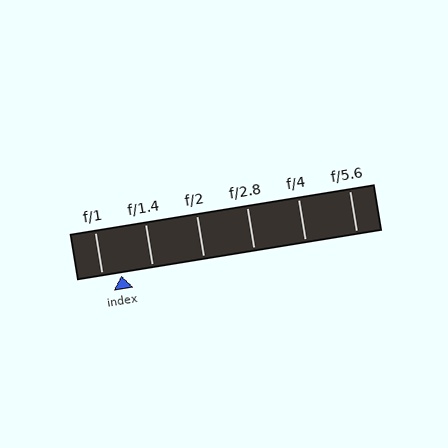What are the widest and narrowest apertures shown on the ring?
The widest aperture shown is f/1 and the narrowest is f/5.6.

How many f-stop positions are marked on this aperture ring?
There are 6 f-stop positions marked.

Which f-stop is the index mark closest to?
The index mark is closest to f/1.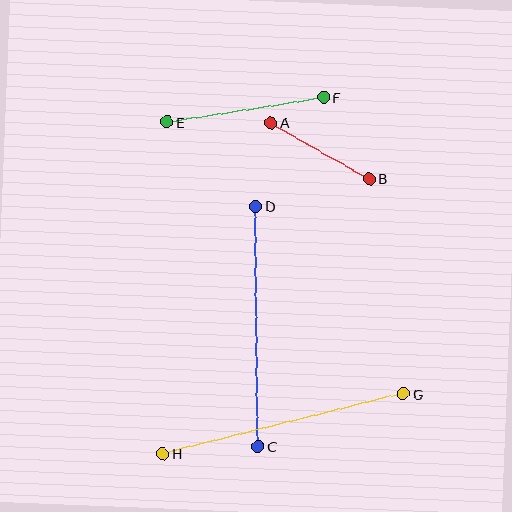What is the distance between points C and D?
The distance is approximately 240 pixels.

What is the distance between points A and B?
The distance is approximately 113 pixels.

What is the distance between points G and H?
The distance is approximately 248 pixels.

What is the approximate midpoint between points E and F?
The midpoint is at approximately (245, 110) pixels.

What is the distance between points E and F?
The distance is approximately 159 pixels.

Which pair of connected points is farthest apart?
Points G and H are farthest apart.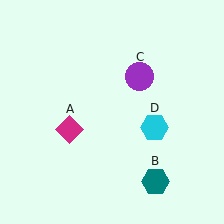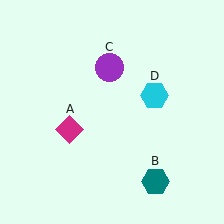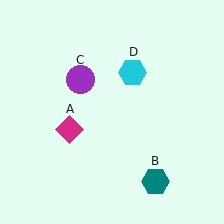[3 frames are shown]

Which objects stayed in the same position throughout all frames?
Magenta diamond (object A) and teal hexagon (object B) remained stationary.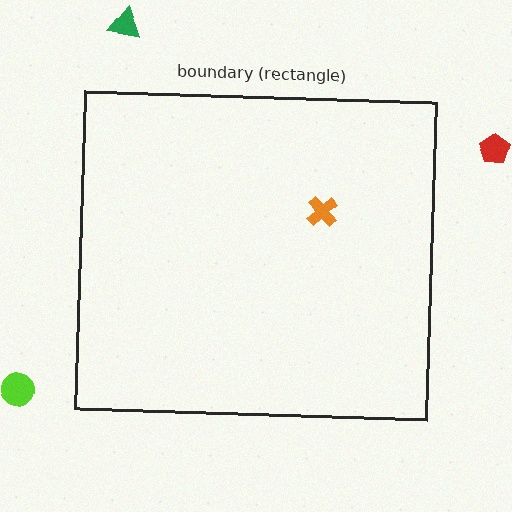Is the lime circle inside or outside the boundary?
Outside.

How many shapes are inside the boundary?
1 inside, 3 outside.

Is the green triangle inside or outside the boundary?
Outside.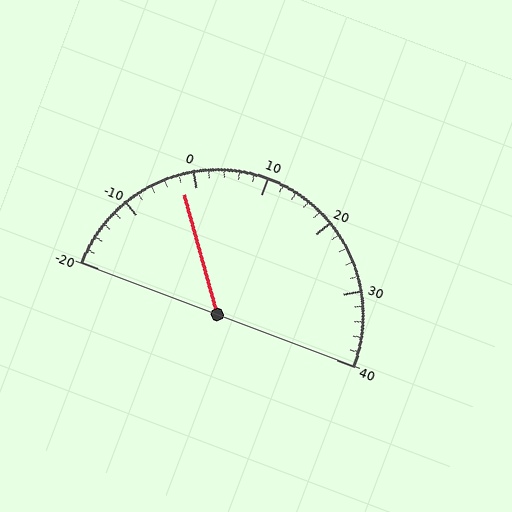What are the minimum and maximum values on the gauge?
The gauge ranges from -20 to 40.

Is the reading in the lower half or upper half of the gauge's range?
The reading is in the lower half of the range (-20 to 40).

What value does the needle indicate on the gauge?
The needle indicates approximately -2.